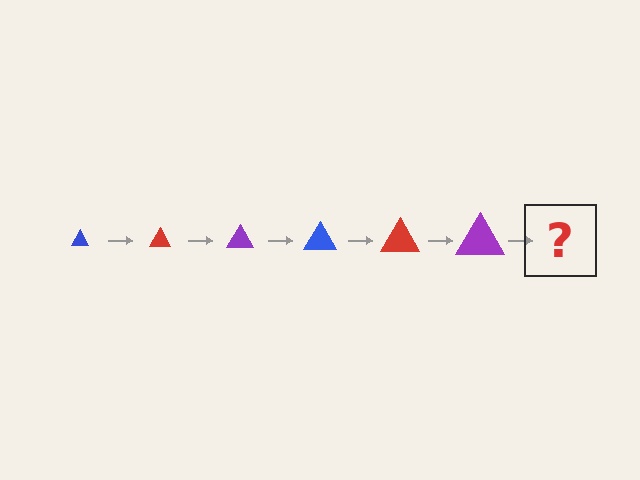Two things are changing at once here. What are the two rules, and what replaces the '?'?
The two rules are that the triangle grows larger each step and the color cycles through blue, red, and purple. The '?' should be a blue triangle, larger than the previous one.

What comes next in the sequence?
The next element should be a blue triangle, larger than the previous one.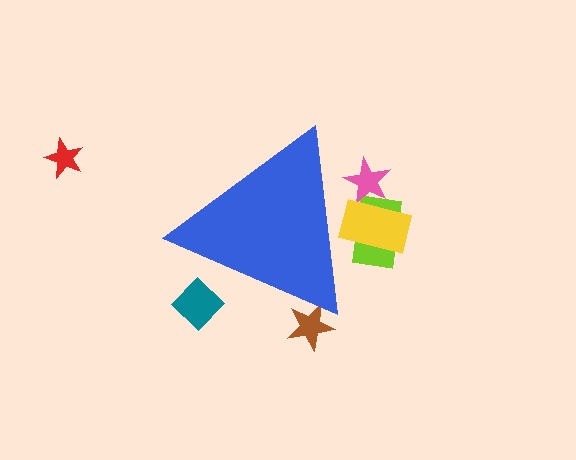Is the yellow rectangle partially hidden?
Yes, the yellow rectangle is partially hidden behind the blue triangle.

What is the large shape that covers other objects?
A blue triangle.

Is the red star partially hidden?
No, the red star is fully visible.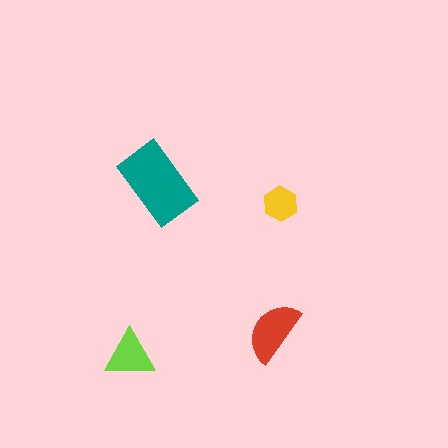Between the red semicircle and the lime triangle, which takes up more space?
The red semicircle.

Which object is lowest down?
The lime triangle is bottommost.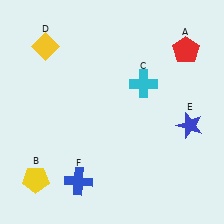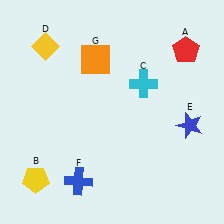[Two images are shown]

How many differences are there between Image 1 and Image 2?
There is 1 difference between the two images.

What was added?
An orange square (G) was added in Image 2.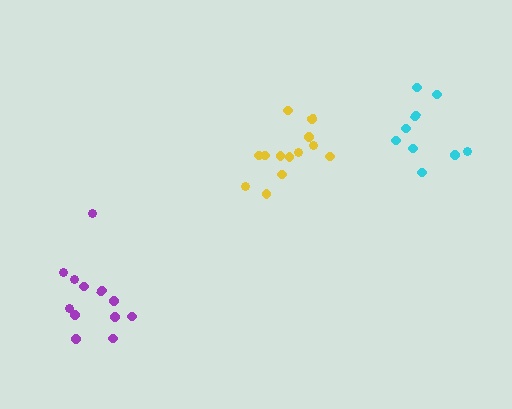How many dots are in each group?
Group 1: 12 dots, Group 2: 9 dots, Group 3: 13 dots (34 total).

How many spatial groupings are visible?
There are 3 spatial groupings.